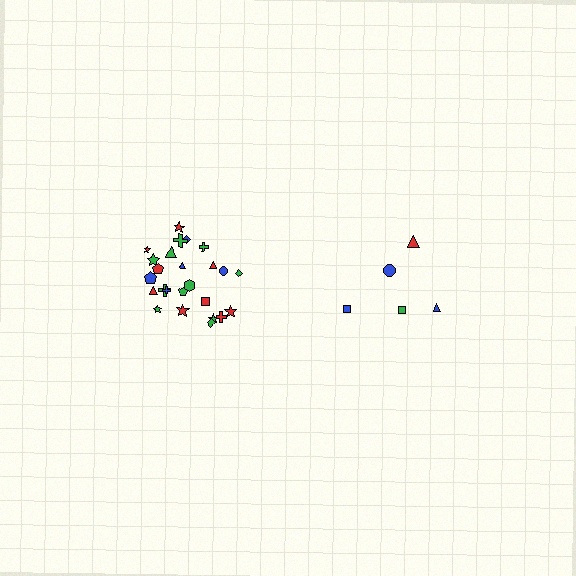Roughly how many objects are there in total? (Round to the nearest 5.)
Roughly 30 objects in total.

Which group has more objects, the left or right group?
The left group.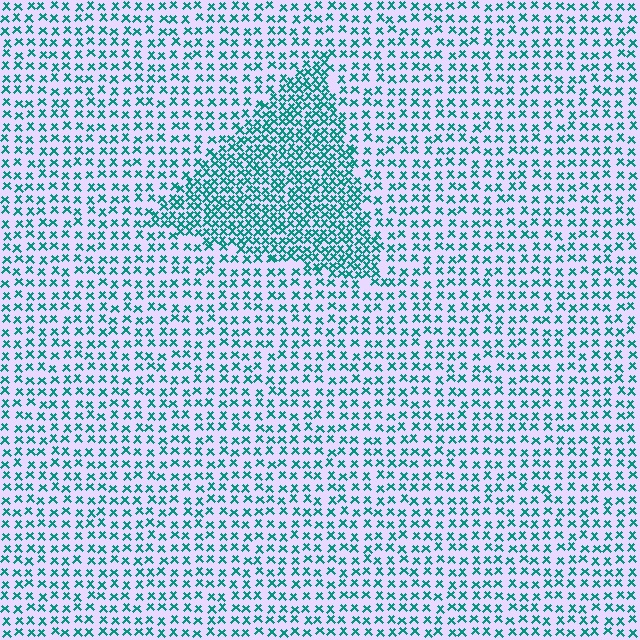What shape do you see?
I see a triangle.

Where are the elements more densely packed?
The elements are more densely packed inside the triangle boundary.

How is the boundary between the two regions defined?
The boundary is defined by a change in element density (approximately 2.0x ratio). All elements are the same color, size, and shape.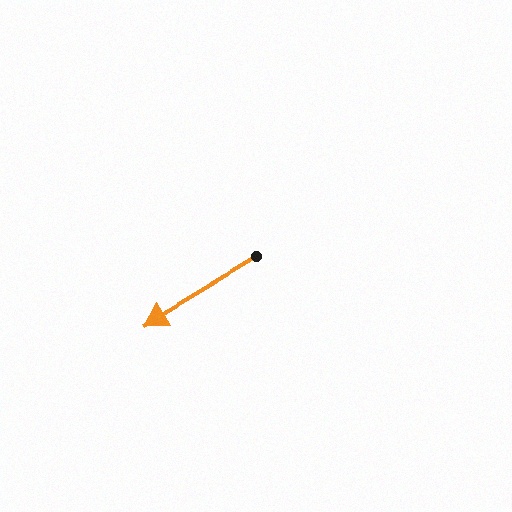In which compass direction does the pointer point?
Southwest.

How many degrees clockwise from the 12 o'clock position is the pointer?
Approximately 239 degrees.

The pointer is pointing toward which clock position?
Roughly 8 o'clock.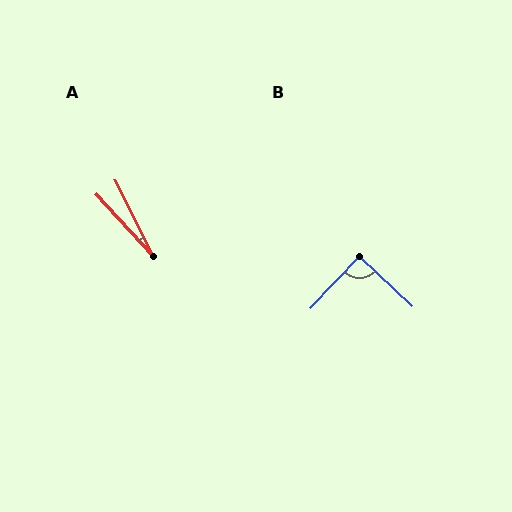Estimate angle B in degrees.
Approximately 90 degrees.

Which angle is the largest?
B, at approximately 90 degrees.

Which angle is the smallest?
A, at approximately 15 degrees.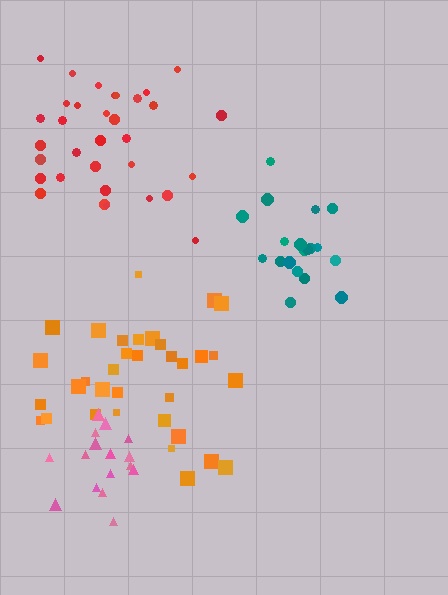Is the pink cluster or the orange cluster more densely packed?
Pink.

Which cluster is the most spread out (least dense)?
Red.